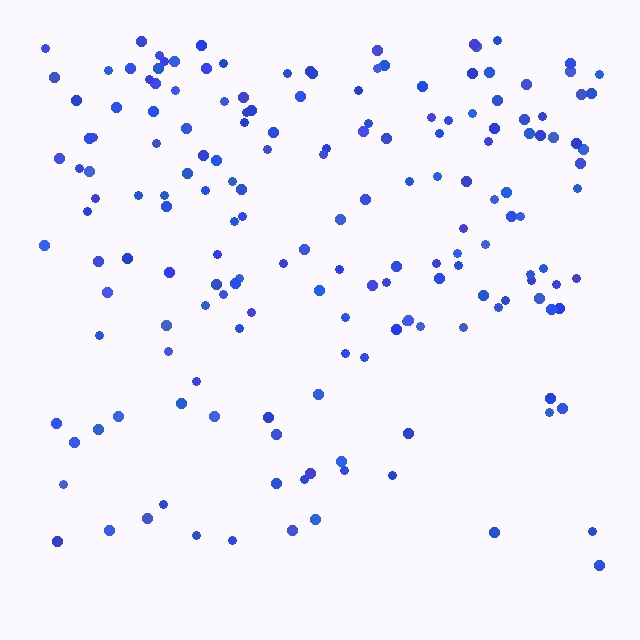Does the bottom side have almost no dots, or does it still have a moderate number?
Still a moderate number, just noticeably fewer than the top.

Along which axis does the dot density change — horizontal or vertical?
Vertical.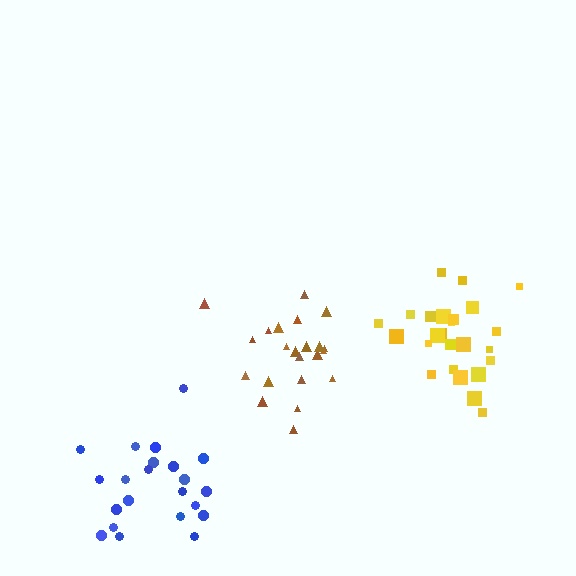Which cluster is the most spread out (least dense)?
Blue.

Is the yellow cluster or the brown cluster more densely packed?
Brown.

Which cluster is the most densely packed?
Brown.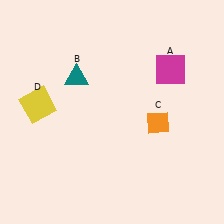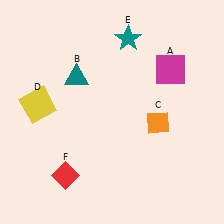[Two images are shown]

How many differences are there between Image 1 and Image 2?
There are 2 differences between the two images.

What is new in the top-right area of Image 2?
A teal star (E) was added in the top-right area of Image 2.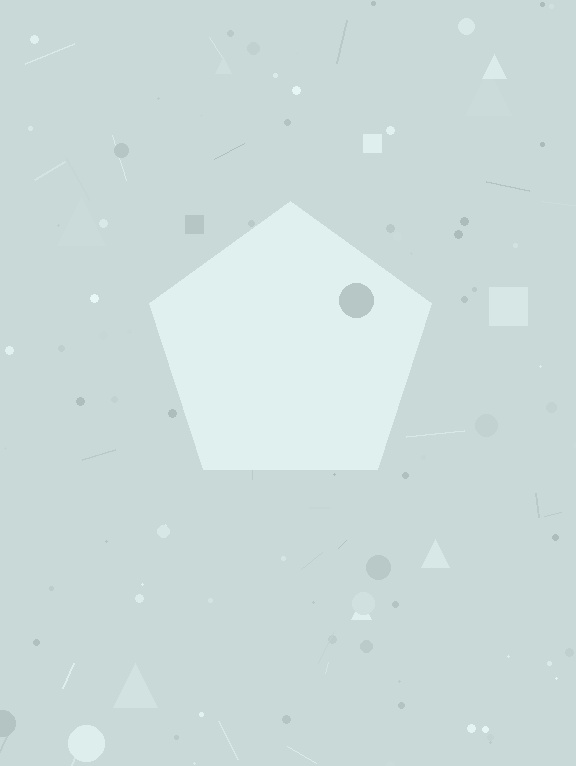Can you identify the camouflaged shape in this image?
The camouflaged shape is a pentagon.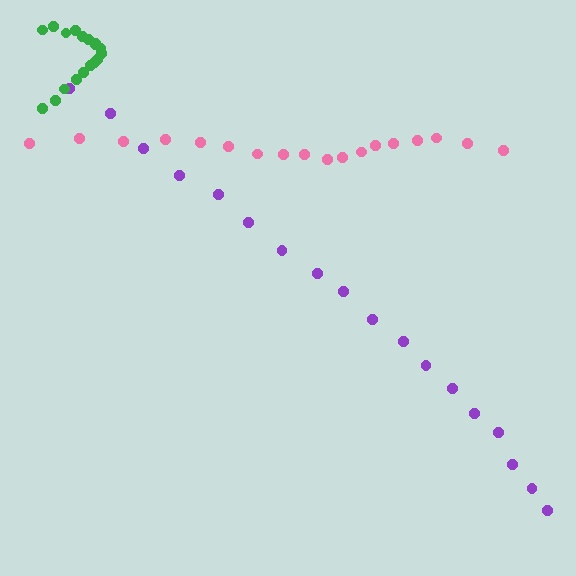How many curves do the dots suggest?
There are 3 distinct paths.